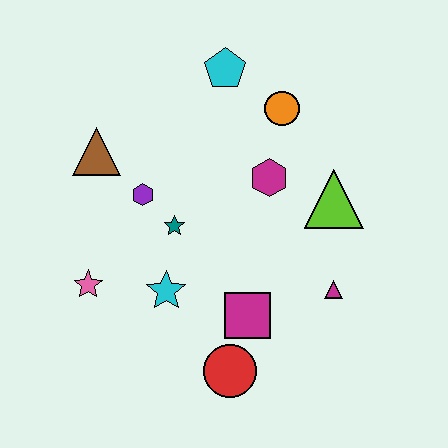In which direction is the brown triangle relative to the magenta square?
The brown triangle is above the magenta square.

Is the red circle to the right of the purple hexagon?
Yes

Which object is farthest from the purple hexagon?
The magenta triangle is farthest from the purple hexagon.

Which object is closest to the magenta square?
The red circle is closest to the magenta square.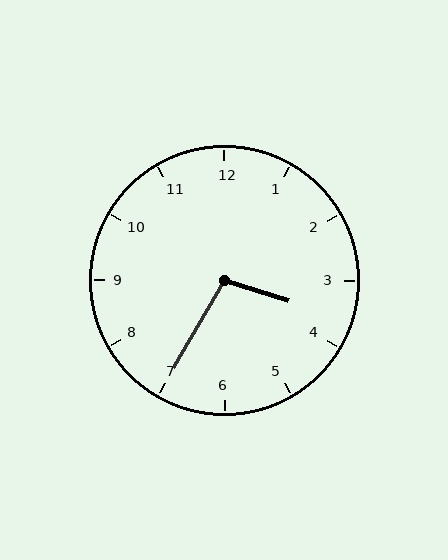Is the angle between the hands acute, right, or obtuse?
It is obtuse.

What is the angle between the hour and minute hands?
Approximately 102 degrees.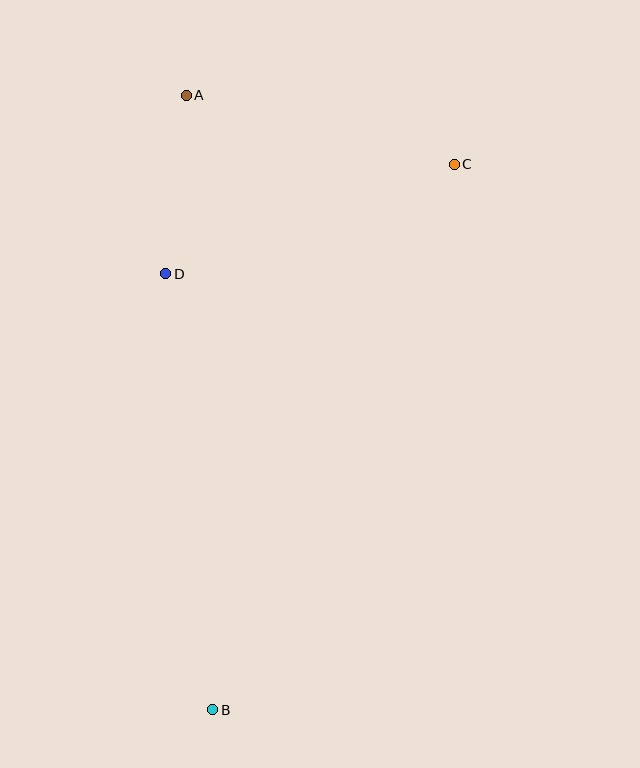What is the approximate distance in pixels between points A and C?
The distance between A and C is approximately 277 pixels.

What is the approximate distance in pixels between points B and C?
The distance between B and C is approximately 597 pixels.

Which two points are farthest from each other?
Points A and B are farthest from each other.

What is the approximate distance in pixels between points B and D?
The distance between B and D is approximately 438 pixels.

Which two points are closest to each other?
Points A and D are closest to each other.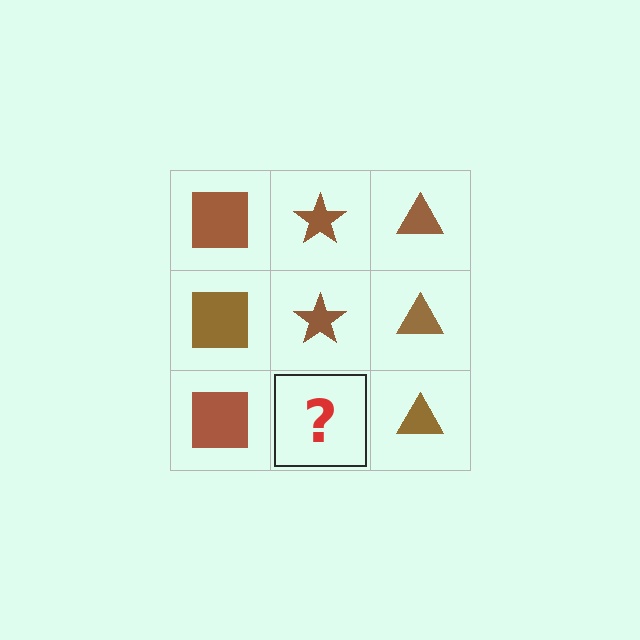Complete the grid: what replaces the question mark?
The question mark should be replaced with a brown star.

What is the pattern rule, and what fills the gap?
The rule is that each column has a consistent shape. The gap should be filled with a brown star.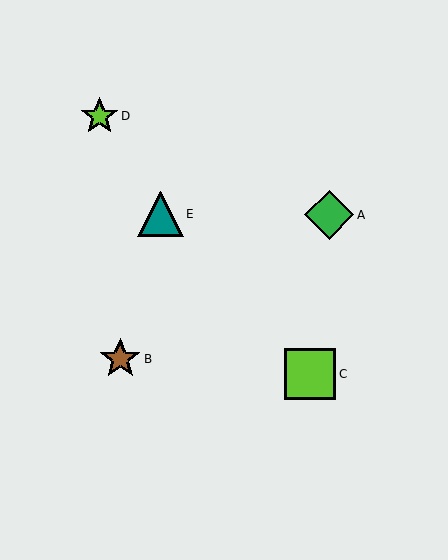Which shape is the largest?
The lime square (labeled C) is the largest.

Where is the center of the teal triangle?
The center of the teal triangle is at (161, 214).